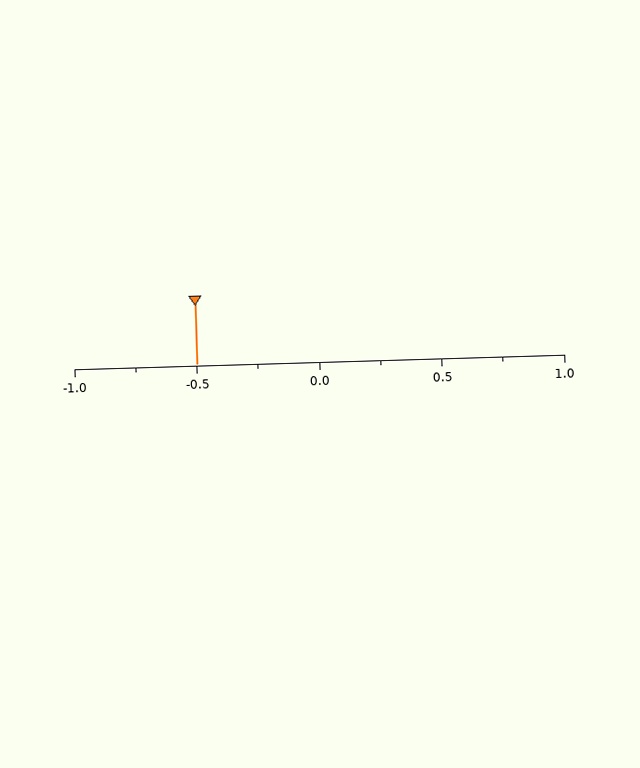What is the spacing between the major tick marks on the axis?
The major ticks are spaced 0.5 apart.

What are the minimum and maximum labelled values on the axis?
The axis runs from -1.0 to 1.0.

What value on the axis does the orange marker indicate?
The marker indicates approximately -0.5.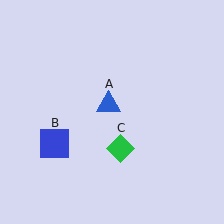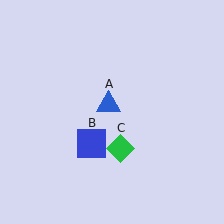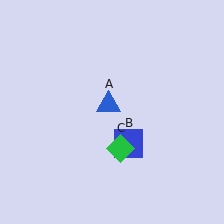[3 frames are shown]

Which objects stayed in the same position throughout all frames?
Blue triangle (object A) and green diamond (object C) remained stationary.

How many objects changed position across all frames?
1 object changed position: blue square (object B).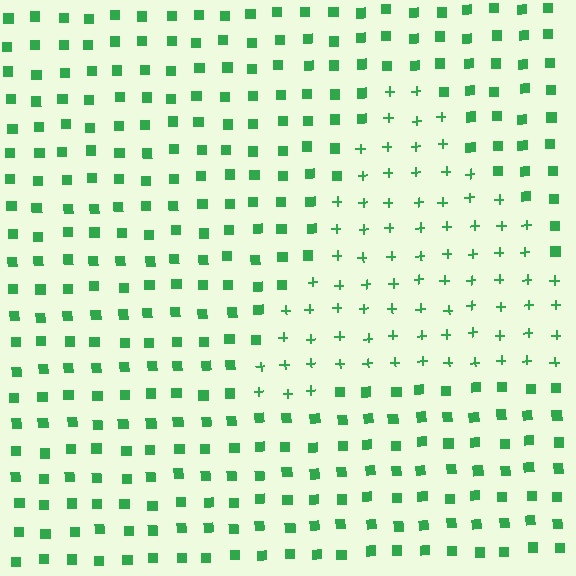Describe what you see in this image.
The image is filled with small green elements arranged in a uniform grid. A triangle-shaped region contains plus signs, while the surrounding area contains squares. The boundary is defined purely by the change in element shape.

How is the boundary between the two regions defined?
The boundary is defined by a change in element shape: plus signs inside vs. squares outside. All elements share the same color and spacing.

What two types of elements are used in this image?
The image uses plus signs inside the triangle region and squares outside it.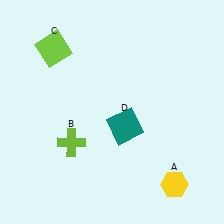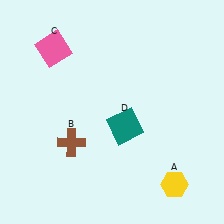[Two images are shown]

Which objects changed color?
B changed from lime to brown. C changed from lime to pink.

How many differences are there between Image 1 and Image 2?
There are 2 differences between the two images.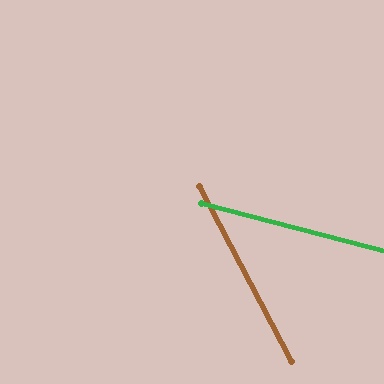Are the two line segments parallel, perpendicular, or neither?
Neither parallel nor perpendicular — they differ by about 48°.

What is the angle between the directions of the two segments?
Approximately 48 degrees.